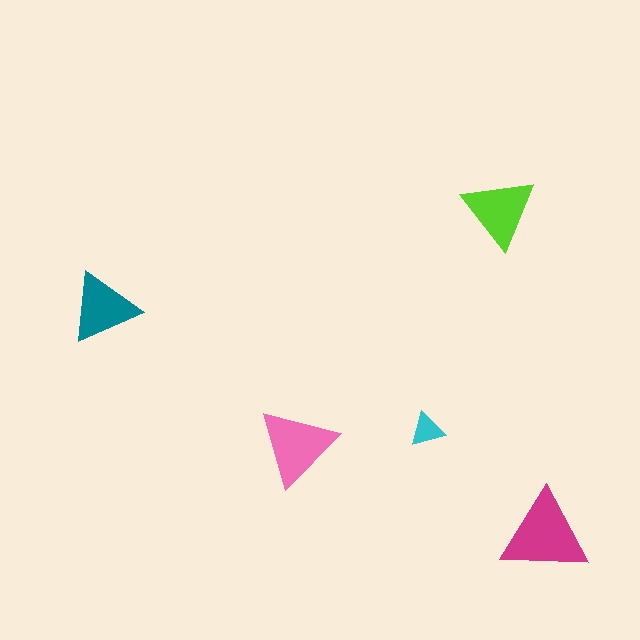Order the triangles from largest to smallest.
the magenta one, the pink one, the lime one, the teal one, the cyan one.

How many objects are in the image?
There are 5 objects in the image.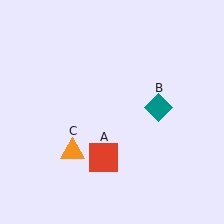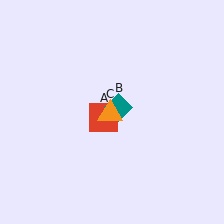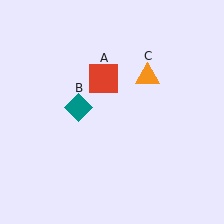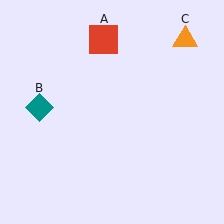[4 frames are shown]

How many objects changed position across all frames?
3 objects changed position: red square (object A), teal diamond (object B), orange triangle (object C).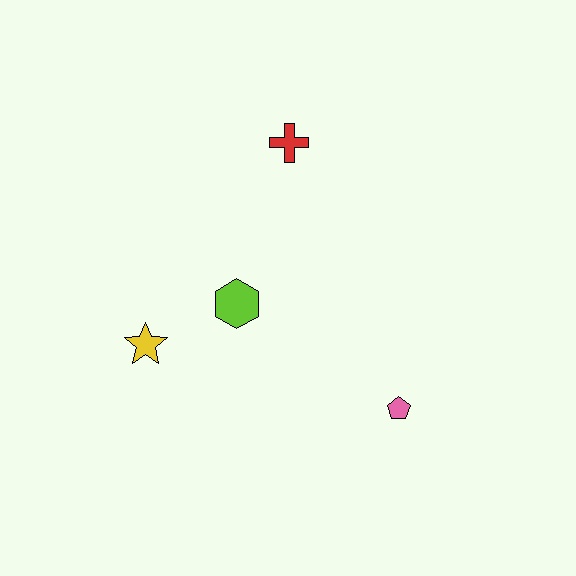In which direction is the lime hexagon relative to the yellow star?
The lime hexagon is to the right of the yellow star.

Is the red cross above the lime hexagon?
Yes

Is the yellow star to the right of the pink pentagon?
No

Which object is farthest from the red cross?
The pink pentagon is farthest from the red cross.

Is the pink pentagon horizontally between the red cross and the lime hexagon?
No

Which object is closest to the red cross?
The lime hexagon is closest to the red cross.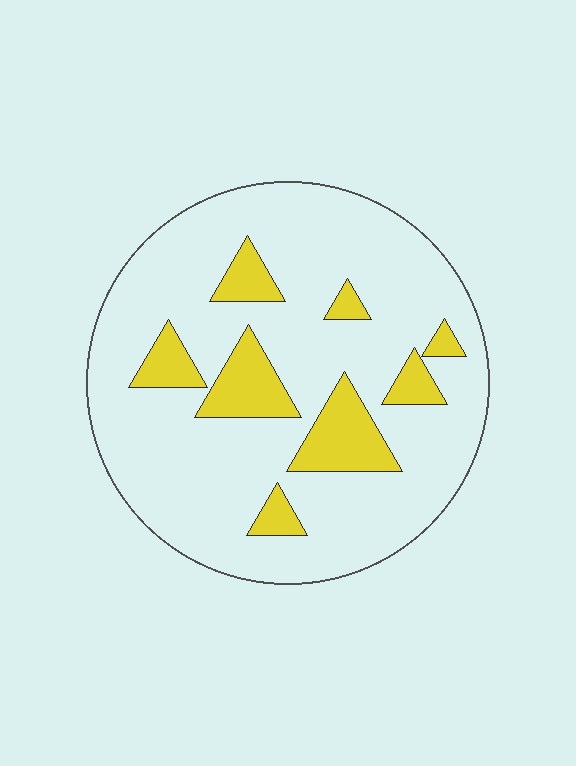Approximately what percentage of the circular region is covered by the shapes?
Approximately 15%.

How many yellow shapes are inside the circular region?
8.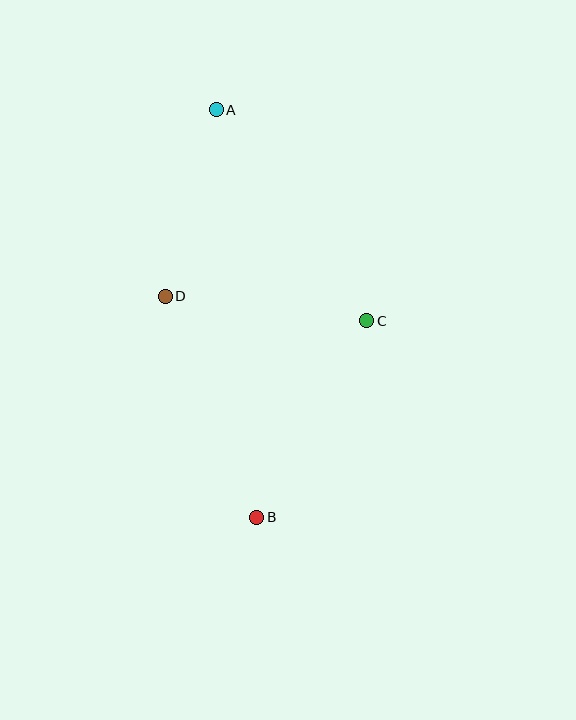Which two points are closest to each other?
Points A and D are closest to each other.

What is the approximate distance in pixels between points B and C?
The distance between B and C is approximately 225 pixels.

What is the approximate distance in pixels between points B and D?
The distance between B and D is approximately 239 pixels.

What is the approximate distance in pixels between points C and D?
The distance between C and D is approximately 203 pixels.